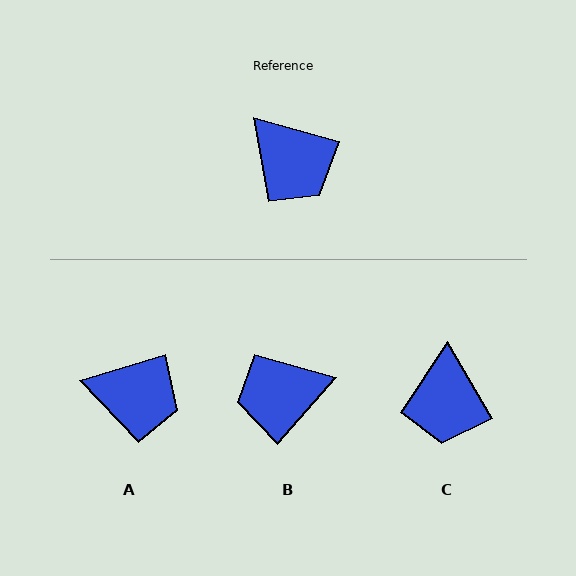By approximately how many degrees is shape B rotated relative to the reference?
Approximately 116 degrees clockwise.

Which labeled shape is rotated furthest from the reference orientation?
B, about 116 degrees away.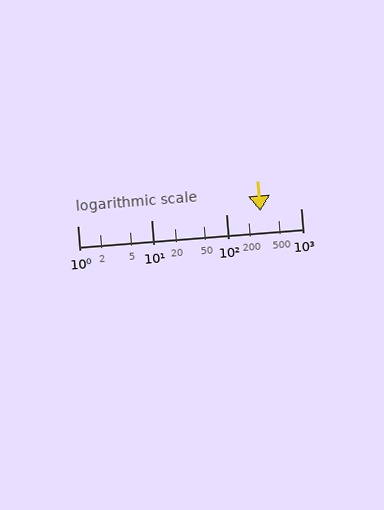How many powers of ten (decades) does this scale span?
The scale spans 3 decades, from 1 to 1000.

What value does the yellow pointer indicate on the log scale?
The pointer indicates approximately 290.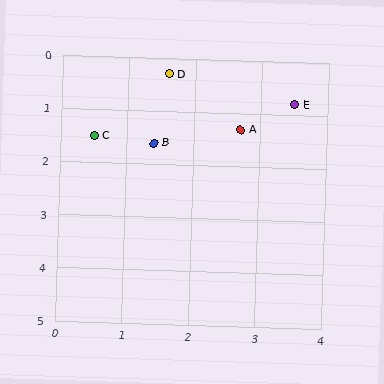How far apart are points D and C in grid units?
Points D and C are about 1.6 grid units apart.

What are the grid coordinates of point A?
Point A is at approximately (2.7, 1.3).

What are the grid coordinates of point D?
Point D is at approximately (1.6, 0.3).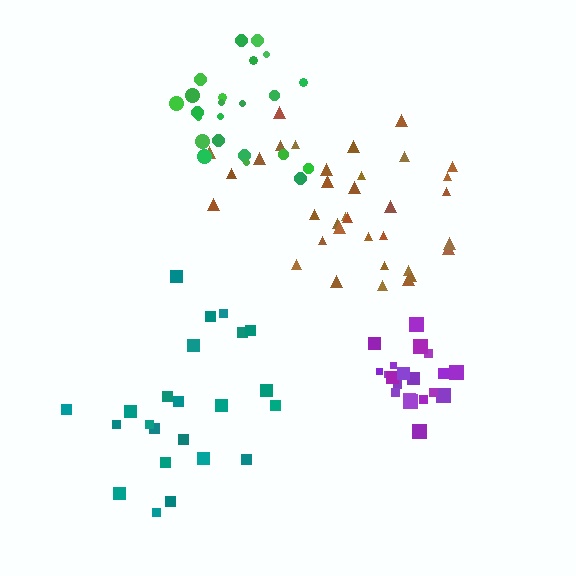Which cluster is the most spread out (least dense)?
Teal.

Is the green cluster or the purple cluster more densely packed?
Purple.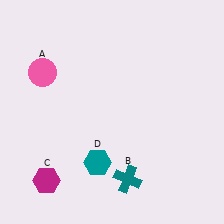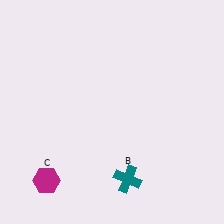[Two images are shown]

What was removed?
The pink circle (A), the teal hexagon (D) were removed in Image 2.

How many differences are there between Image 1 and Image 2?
There are 2 differences between the two images.